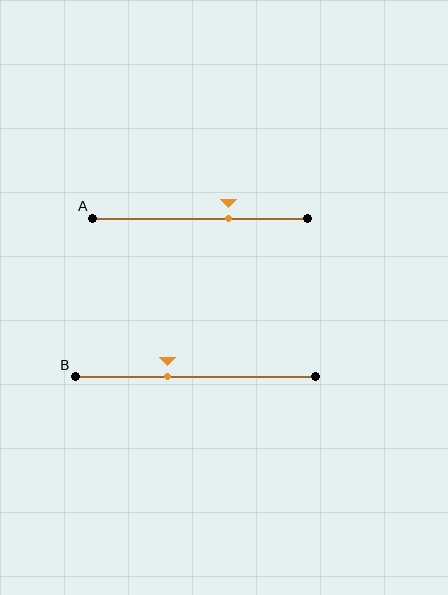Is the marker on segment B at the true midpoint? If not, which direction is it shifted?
No, the marker on segment B is shifted to the left by about 12% of the segment length.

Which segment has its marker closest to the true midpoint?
Segment B has its marker closest to the true midpoint.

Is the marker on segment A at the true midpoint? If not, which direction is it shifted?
No, the marker on segment A is shifted to the right by about 13% of the segment length.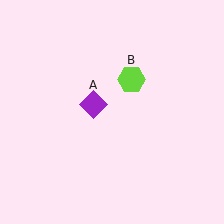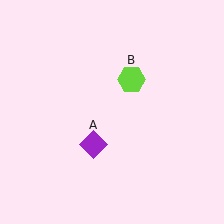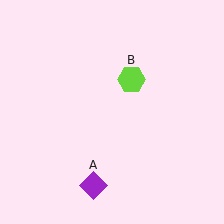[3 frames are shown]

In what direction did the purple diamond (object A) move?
The purple diamond (object A) moved down.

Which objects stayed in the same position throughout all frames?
Lime hexagon (object B) remained stationary.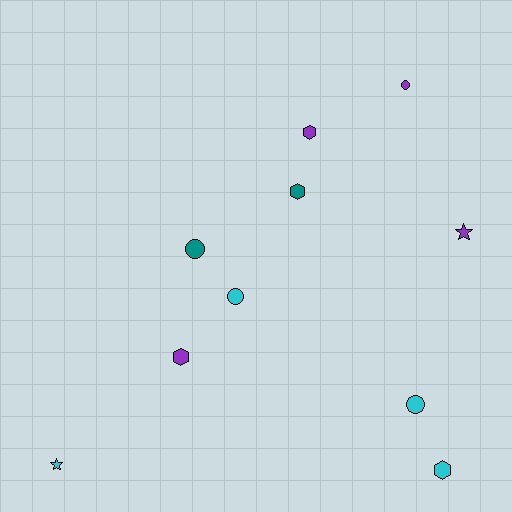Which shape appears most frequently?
Circle, with 4 objects.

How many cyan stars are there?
There is 1 cyan star.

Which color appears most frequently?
Purple, with 4 objects.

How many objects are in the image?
There are 10 objects.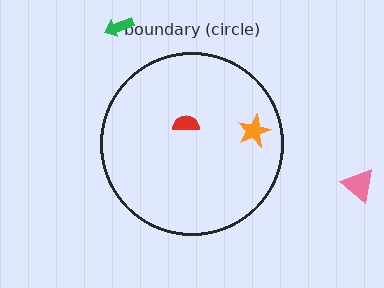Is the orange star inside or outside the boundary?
Inside.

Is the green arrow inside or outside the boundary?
Outside.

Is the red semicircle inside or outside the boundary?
Inside.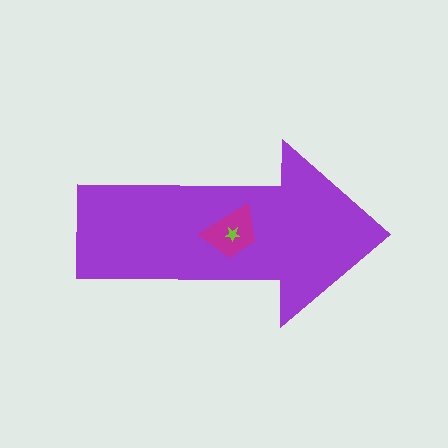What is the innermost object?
The lime star.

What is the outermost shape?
The purple arrow.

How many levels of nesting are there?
3.